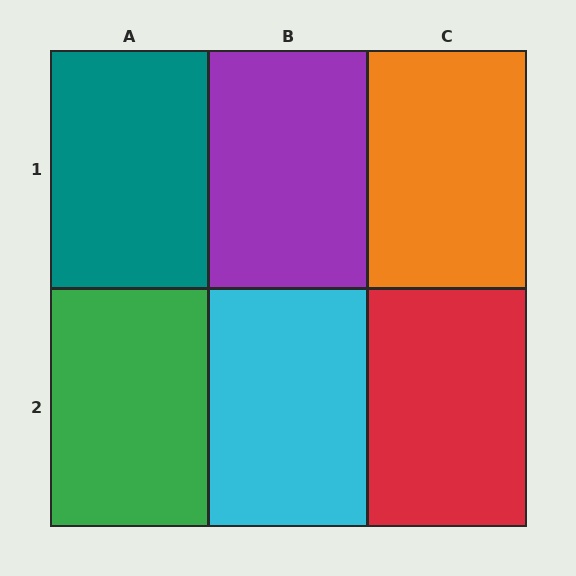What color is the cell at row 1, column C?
Orange.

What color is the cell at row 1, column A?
Teal.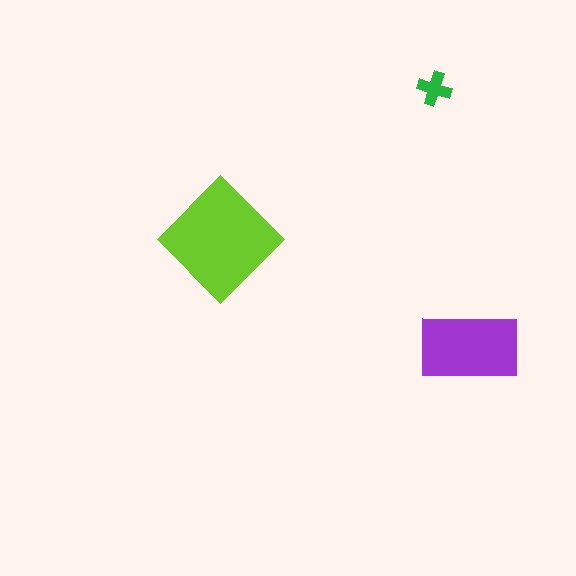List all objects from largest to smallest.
The lime diamond, the purple rectangle, the green cross.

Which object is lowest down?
The purple rectangle is bottommost.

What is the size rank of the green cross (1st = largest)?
3rd.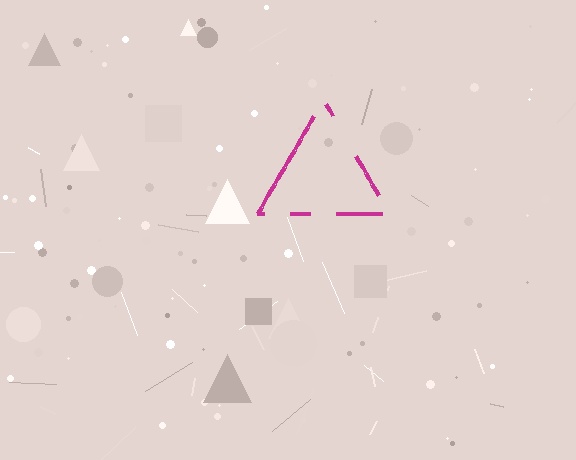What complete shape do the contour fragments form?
The contour fragments form a triangle.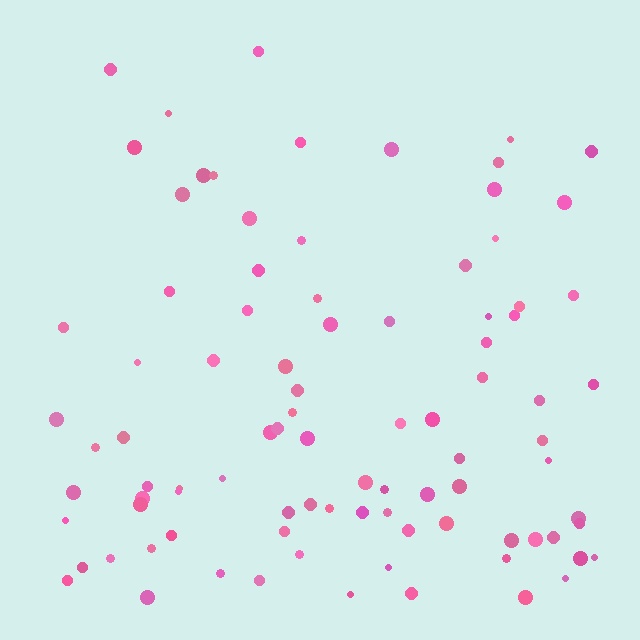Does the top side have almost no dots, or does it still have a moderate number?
Still a moderate number, just noticeably fewer than the bottom.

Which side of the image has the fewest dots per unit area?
The top.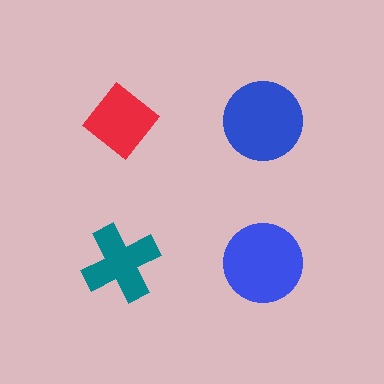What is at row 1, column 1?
A red diamond.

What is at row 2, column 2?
A blue circle.